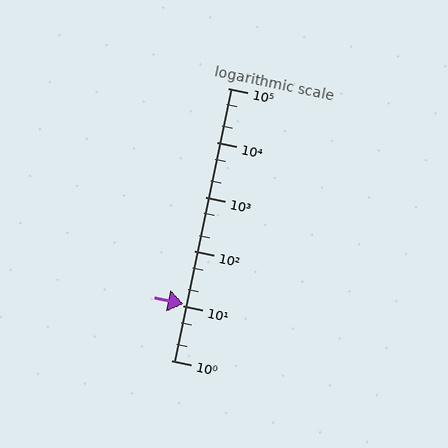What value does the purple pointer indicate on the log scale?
The pointer indicates approximately 11.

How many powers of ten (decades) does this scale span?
The scale spans 5 decades, from 1 to 100000.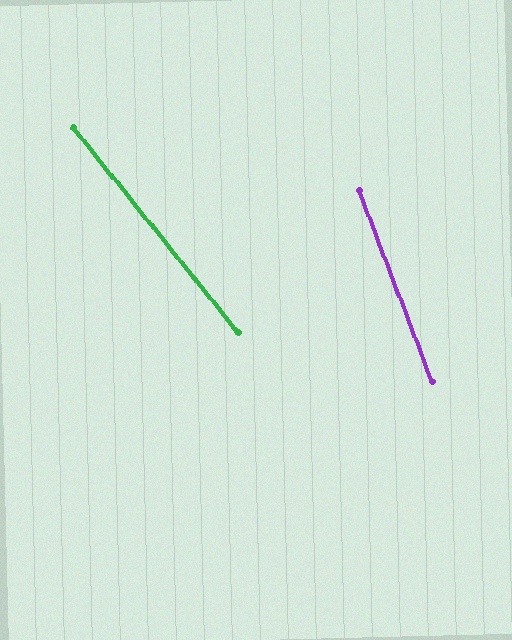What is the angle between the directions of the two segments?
Approximately 18 degrees.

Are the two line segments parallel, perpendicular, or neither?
Neither parallel nor perpendicular — they differ by about 18°.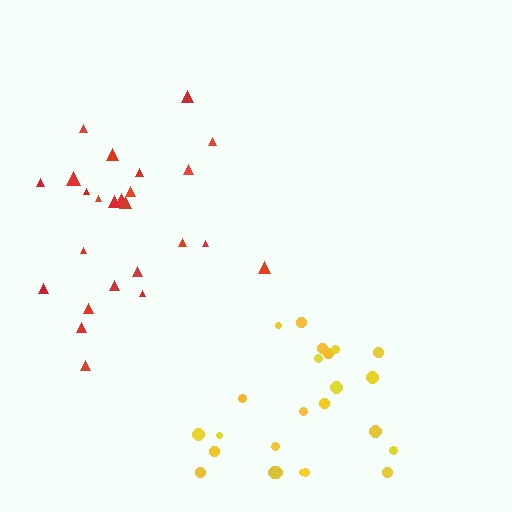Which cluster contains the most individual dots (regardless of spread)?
Red (25).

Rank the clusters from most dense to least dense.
yellow, red.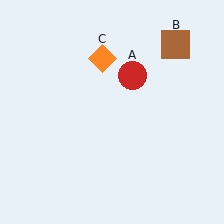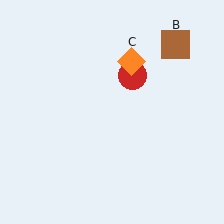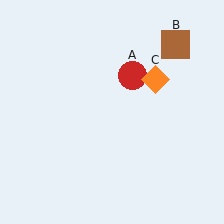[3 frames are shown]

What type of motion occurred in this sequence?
The orange diamond (object C) rotated clockwise around the center of the scene.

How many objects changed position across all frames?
1 object changed position: orange diamond (object C).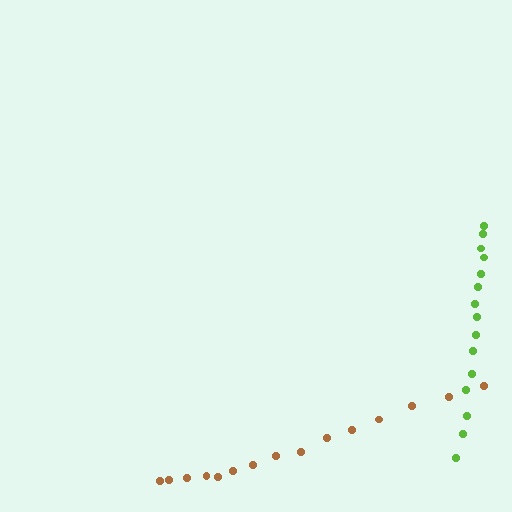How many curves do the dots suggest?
There are 2 distinct paths.